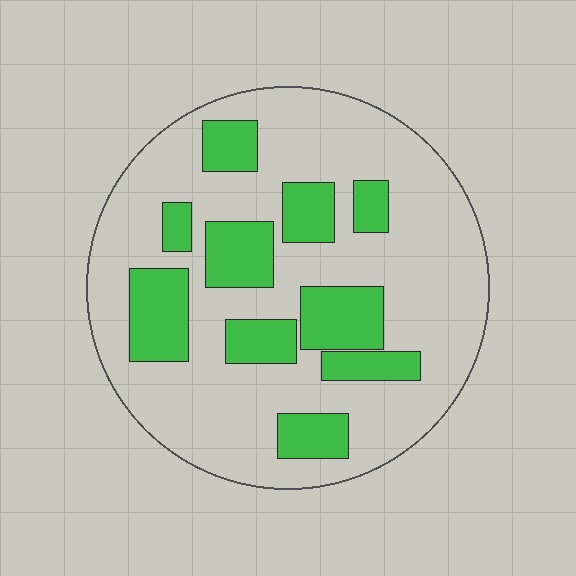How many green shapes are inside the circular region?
10.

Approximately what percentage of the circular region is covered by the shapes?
Approximately 25%.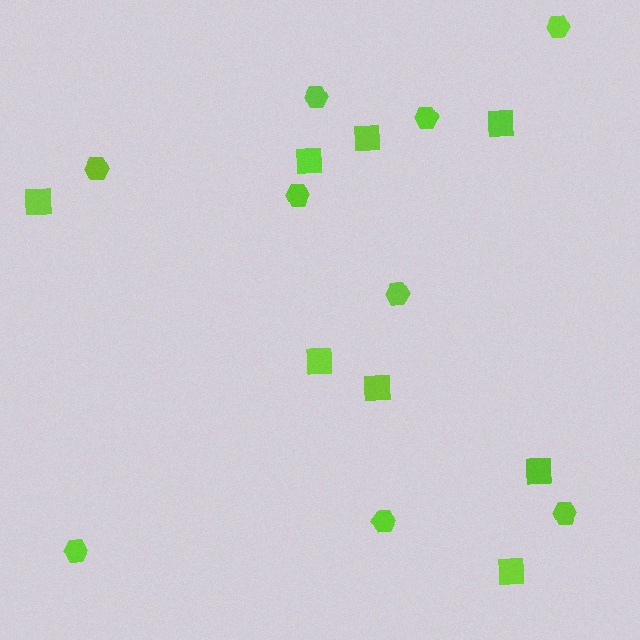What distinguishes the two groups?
There are 2 groups: one group of squares (8) and one group of hexagons (9).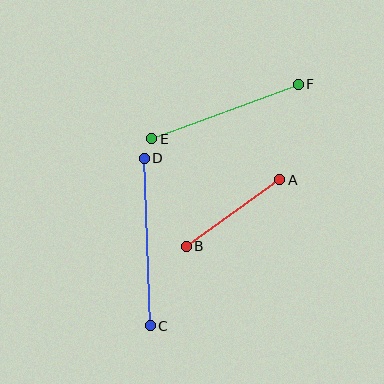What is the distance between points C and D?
The distance is approximately 167 pixels.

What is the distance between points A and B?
The distance is approximately 115 pixels.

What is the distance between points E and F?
The distance is approximately 156 pixels.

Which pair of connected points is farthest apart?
Points C and D are farthest apart.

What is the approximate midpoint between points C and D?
The midpoint is at approximately (147, 242) pixels.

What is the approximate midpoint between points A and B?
The midpoint is at approximately (233, 213) pixels.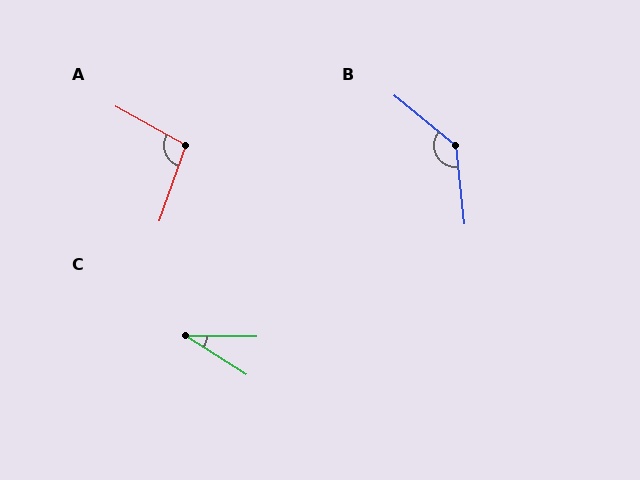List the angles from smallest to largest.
C (32°), A (100°), B (136°).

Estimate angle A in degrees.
Approximately 100 degrees.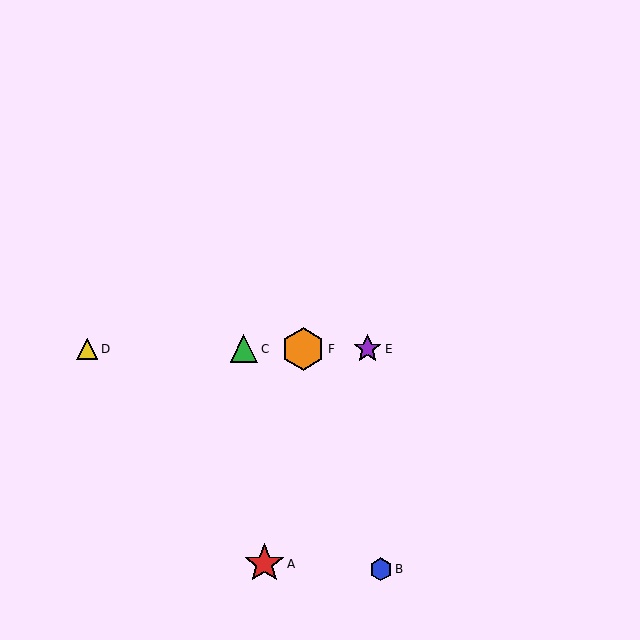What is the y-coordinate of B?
Object B is at y≈569.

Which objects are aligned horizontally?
Objects C, D, E, F are aligned horizontally.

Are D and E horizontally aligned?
Yes, both are at y≈349.